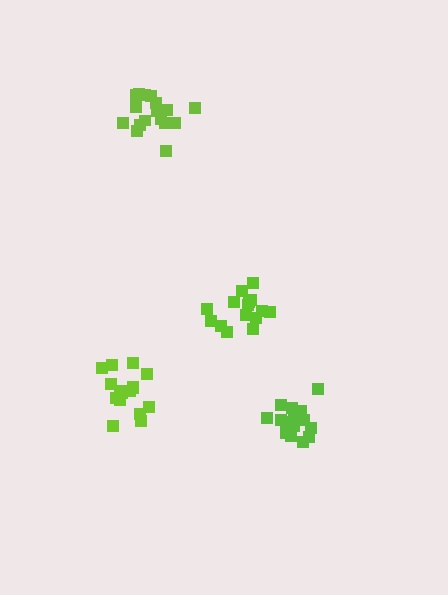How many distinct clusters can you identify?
There are 4 distinct clusters.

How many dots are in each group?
Group 1: 17 dots, Group 2: 16 dots, Group 3: 16 dots, Group 4: 15 dots (64 total).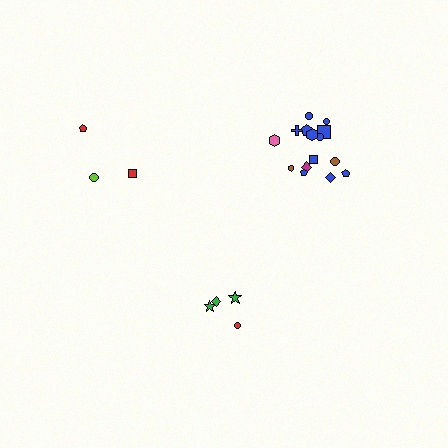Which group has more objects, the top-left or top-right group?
The top-right group.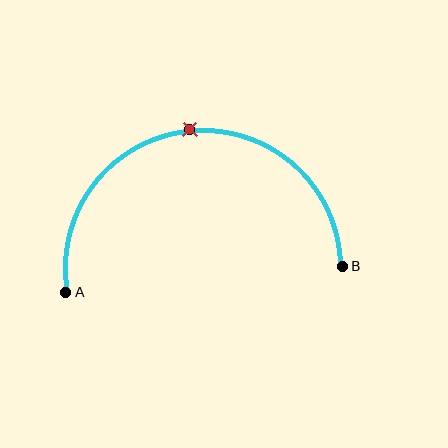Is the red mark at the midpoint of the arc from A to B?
Yes. The red mark lies on the arc at equal arc-length from both A and B — it is the arc midpoint.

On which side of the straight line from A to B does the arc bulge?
The arc bulges above the straight line connecting A and B.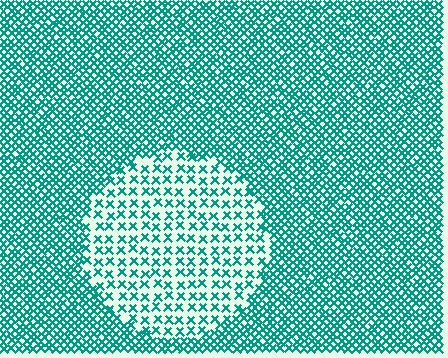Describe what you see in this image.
The image contains small teal elements arranged at two different densities. A circle-shaped region is visible where the elements are less densely packed than the surrounding area.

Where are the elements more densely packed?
The elements are more densely packed outside the circle boundary.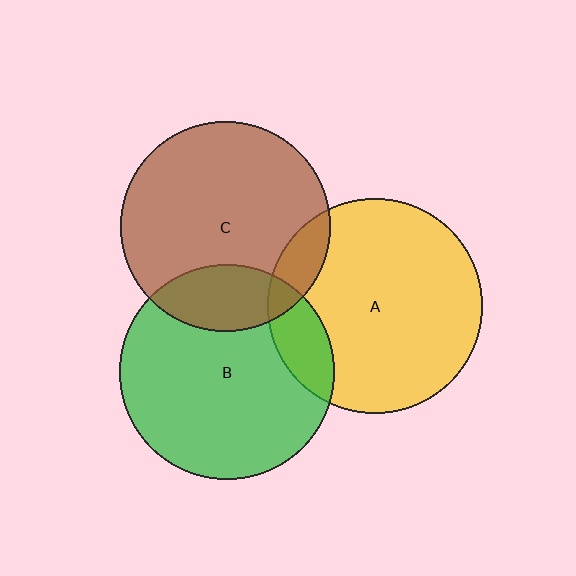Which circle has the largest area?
Circle B (green).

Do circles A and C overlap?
Yes.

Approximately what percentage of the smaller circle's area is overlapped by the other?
Approximately 10%.